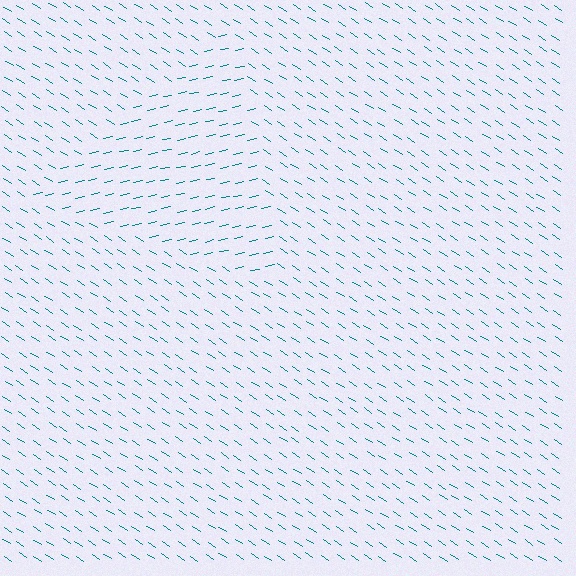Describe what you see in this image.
The image is filled with small teal line segments. A triangle region in the image has lines oriented differently from the surrounding lines, creating a visible texture boundary.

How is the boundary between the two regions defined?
The boundary is defined purely by a change in line orientation (approximately 45 degrees difference). All lines are the same color and thickness.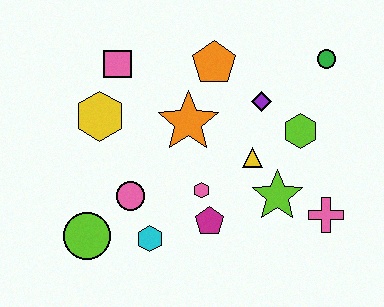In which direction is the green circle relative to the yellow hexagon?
The green circle is to the right of the yellow hexagon.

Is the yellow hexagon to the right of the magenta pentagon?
No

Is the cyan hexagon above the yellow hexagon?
No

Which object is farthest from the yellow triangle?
The lime circle is farthest from the yellow triangle.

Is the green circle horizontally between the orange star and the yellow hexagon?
No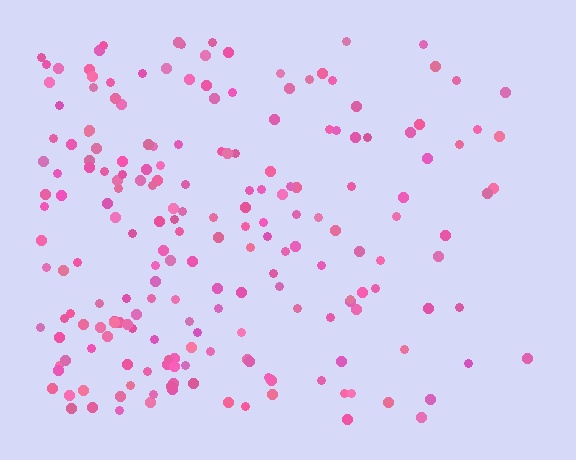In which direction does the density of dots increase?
From right to left, with the left side densest.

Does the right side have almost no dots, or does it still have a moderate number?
Still a moderate number, just noticeably fewer than the left.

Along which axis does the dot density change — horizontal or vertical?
Horizontal.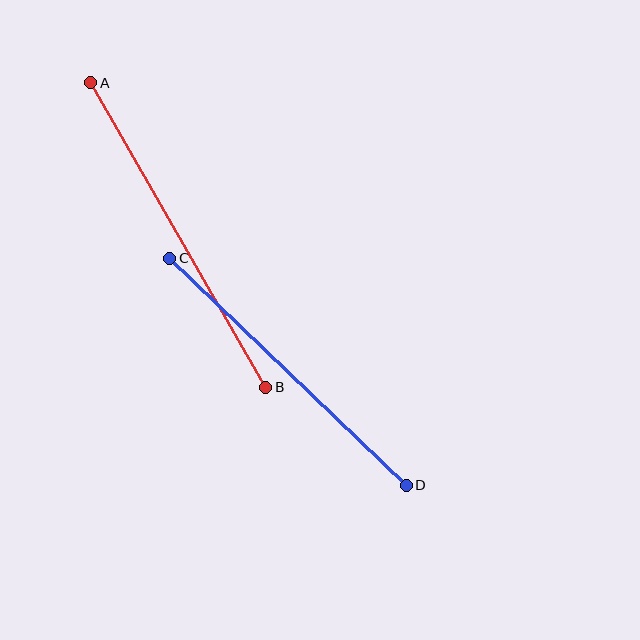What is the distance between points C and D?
The distance is approximately 328 pixels.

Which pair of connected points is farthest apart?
Points A and B are farthest apart.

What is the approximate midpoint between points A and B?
The midpoint is at approximately (178, 235) pixels.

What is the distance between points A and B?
The distance is approximately 351 pixels.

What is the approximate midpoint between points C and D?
The midpoint is at approximately (288, 372) pixels.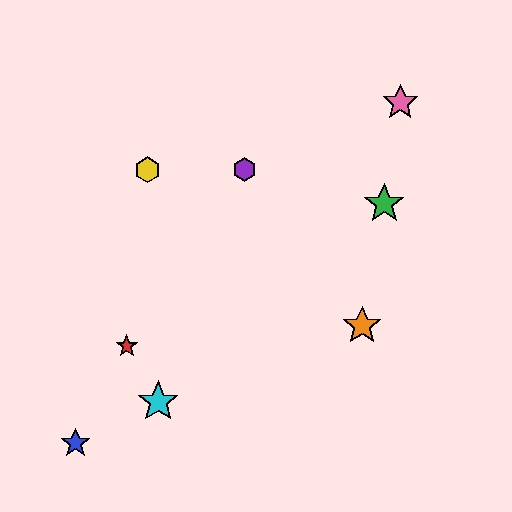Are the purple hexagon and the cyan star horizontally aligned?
No, the purple hexagon is at y≈170 and the cyan star is at y≈402.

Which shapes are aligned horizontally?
The yellow hexagon, the purple hexagon are aligned horizontally.